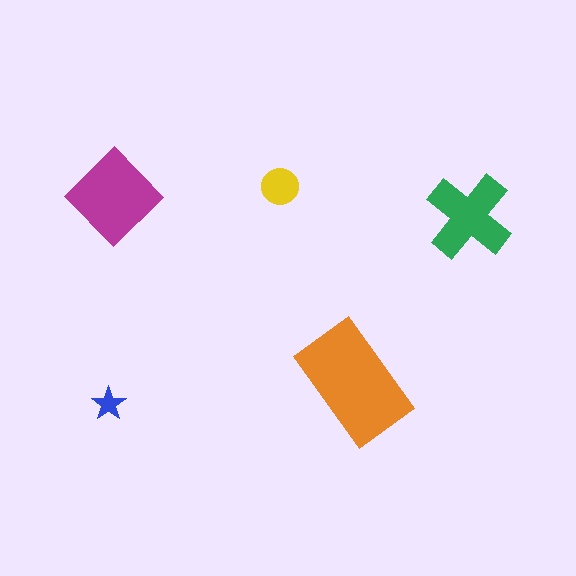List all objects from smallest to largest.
The blue star, the yellow circle, the green cross, the magenta diamond, the orange rectangle.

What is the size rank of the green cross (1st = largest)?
3rd.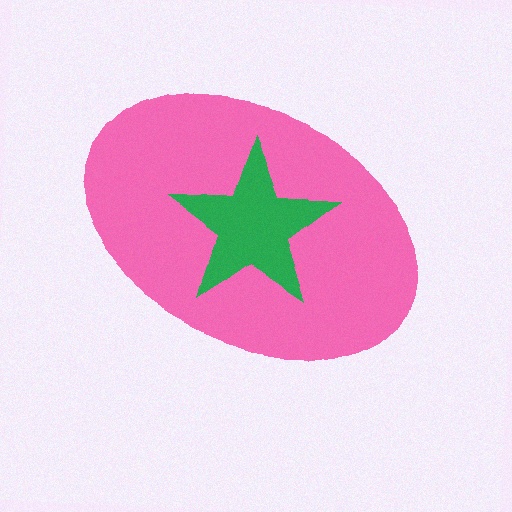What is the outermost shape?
The pink ellipse.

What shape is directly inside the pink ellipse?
The green star.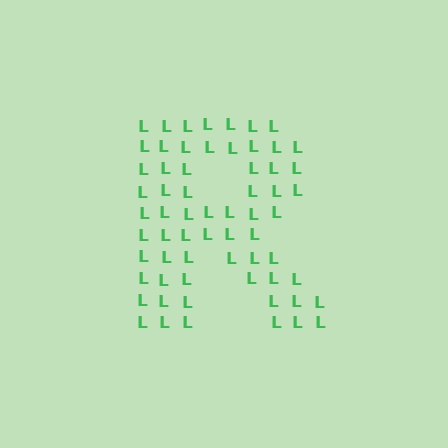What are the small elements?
The small elements are letter L's.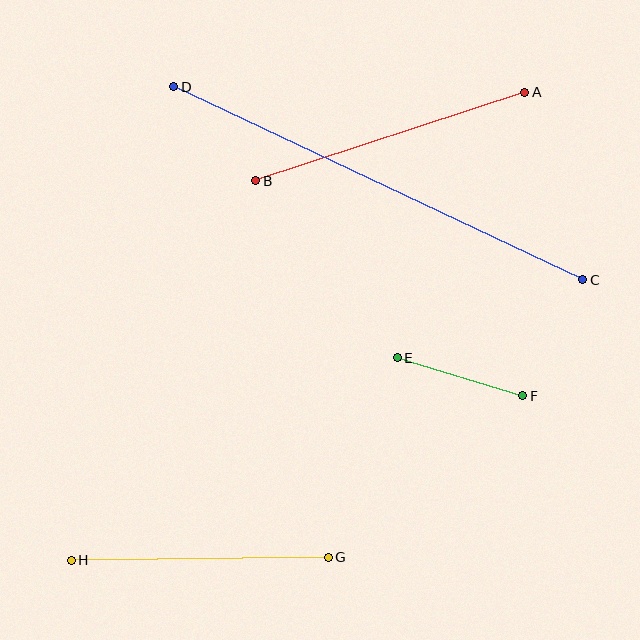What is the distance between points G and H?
The distance is approximately 257 pixels.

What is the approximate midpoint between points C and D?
The midpoint is at approximately (378, 183) pixels.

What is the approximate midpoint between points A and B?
The midpoint is at approximately (390, 137) pixels.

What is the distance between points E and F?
The distance is approximately 132 pixels.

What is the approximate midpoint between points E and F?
The midpoint is at approximately (460, 377) pixels.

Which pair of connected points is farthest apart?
Points C and D are farthest apart.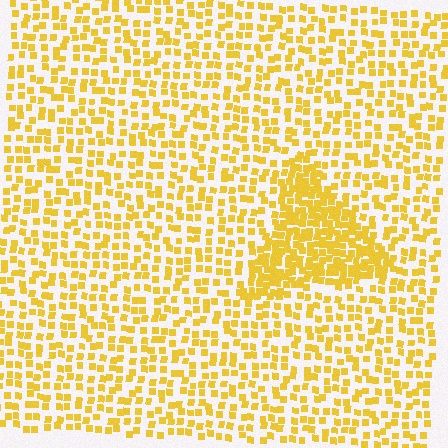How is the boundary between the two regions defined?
The boundary is defined by a change in element density (approximately 2.2x ratio). All elements are the same color, size, and shape.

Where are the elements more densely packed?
The elements are more densely packed inside the triangle boundary.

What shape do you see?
I see a triangle.